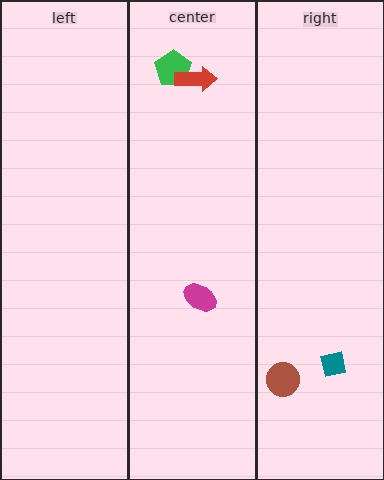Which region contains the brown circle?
The right region.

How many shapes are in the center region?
3.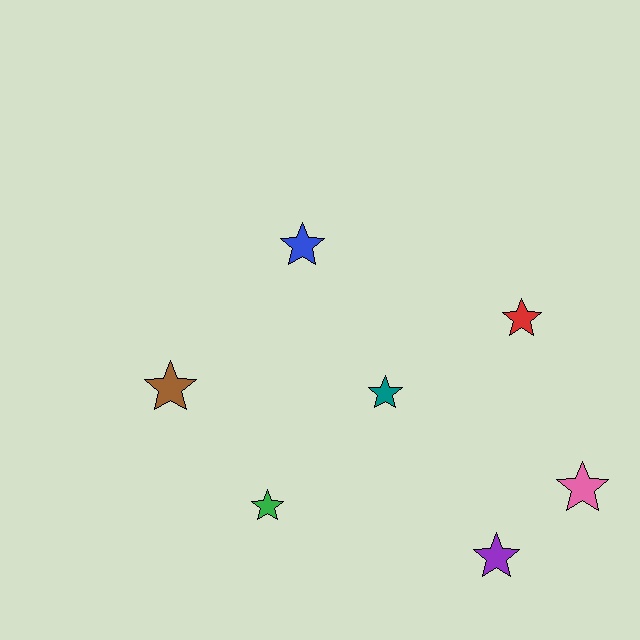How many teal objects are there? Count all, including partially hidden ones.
There is 1 teal object.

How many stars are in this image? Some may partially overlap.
There are 7 stars.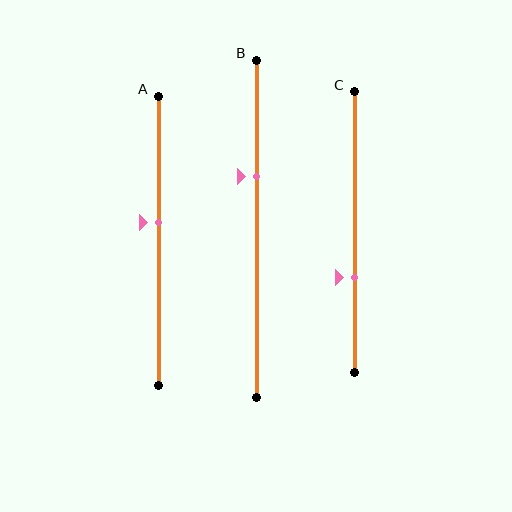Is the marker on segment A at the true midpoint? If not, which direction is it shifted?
No, the marker on segment A is shifted upward by about 6% of the segment length.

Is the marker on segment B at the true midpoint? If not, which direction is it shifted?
No, the marker on segment B is shifted upward by about 16% of the segment length.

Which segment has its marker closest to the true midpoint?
Segment A has its marker closest to the true midpoint.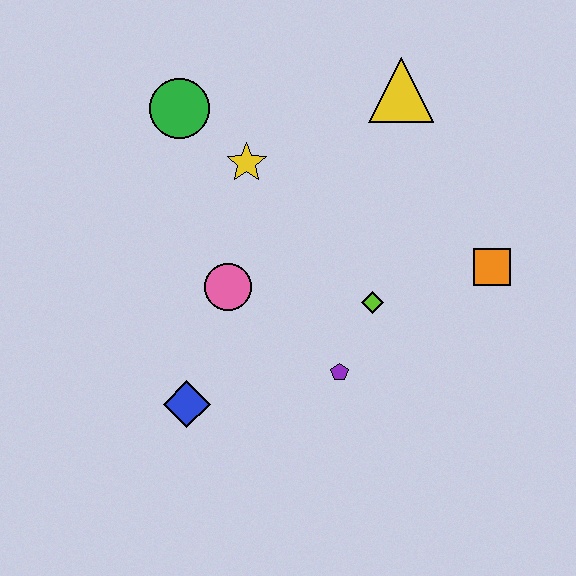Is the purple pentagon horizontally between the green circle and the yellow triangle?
Yes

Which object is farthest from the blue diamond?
The yellow triangle is farthest from the blue diamond.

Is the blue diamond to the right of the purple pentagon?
No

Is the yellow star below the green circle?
Yes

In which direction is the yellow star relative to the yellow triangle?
The yellow star is to the left of the yellow triangle.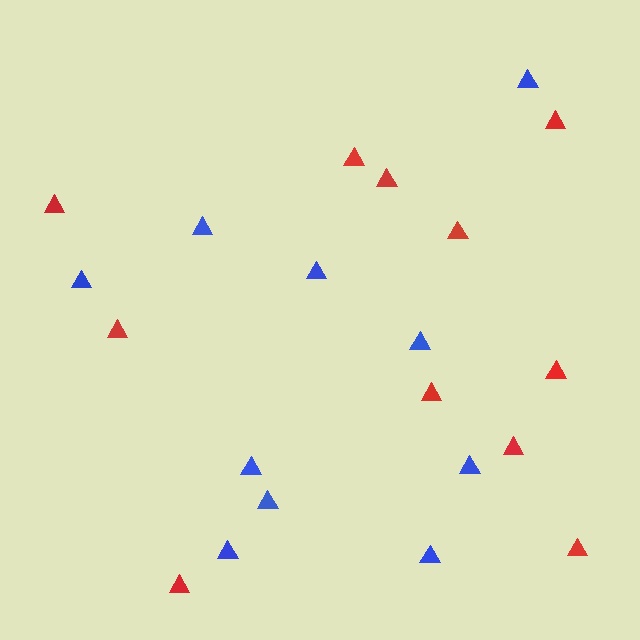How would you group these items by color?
There are 2 groups: one group of red triangles (11) and one group of blue triangles (10).